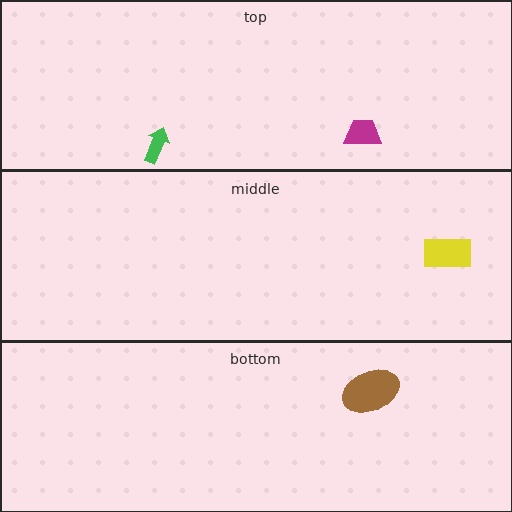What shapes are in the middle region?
The yellow rectangle.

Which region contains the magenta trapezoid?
The top region.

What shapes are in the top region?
The magenta trapezoid, the green arrow.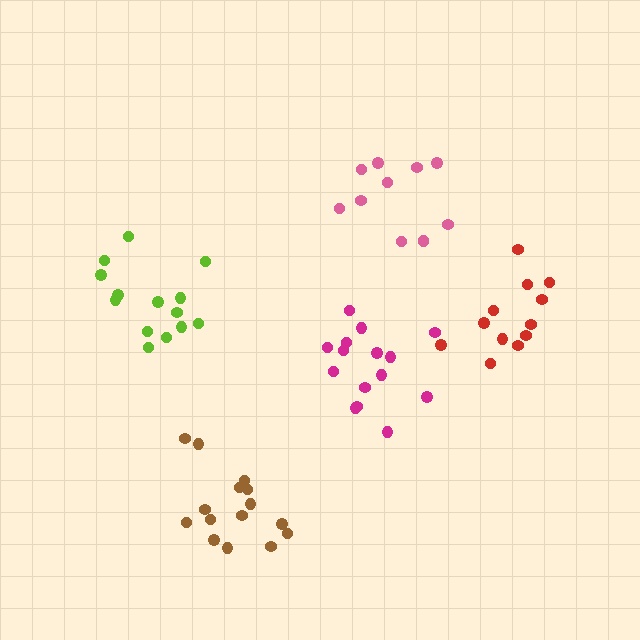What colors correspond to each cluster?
The clusters are colored: brown, lime, red, pink, magenta.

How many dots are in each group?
Group 1: 15 dots, Group 2: 14 dots, Group 3: 12 dots, Group 4: 11 dots, Group 5: 15 dots (67 total).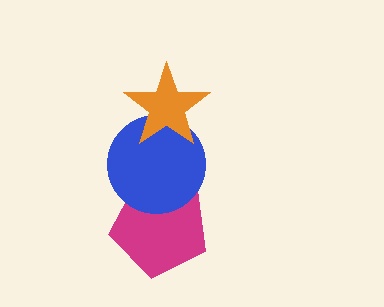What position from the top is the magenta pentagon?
The magenta pentagon is 3rd from the top.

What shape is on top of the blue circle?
The orange star is on top of the blue circle.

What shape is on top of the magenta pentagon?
The blue circle is on top of the magenta pentagon.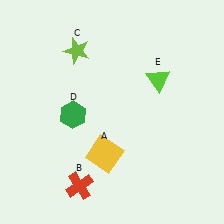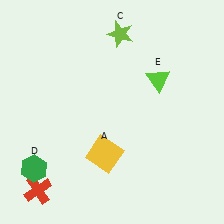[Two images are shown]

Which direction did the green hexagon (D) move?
The green hexagon (D) moved down.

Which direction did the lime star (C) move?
The lime star (C) moved right.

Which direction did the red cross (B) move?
The red cross (B) moved left.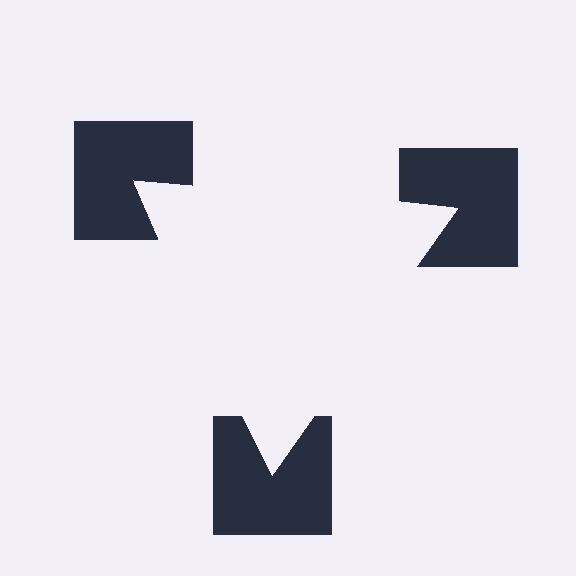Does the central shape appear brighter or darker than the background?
It typically appears slightly brighter than the background, even though no actual brightness change is drawn.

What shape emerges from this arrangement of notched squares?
An illusory triangle — its edges are inferred from the aligned wedge cuts in the notched squares, not physically drawn.